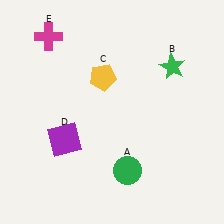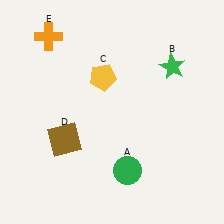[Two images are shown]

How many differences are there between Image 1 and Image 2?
There are 2 differences between the two images.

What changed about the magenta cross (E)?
In Image 1, E is magenta. In Image 2, it changed to orange.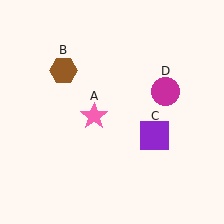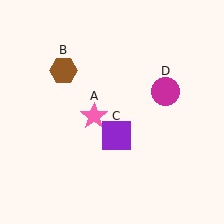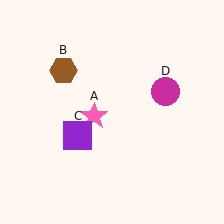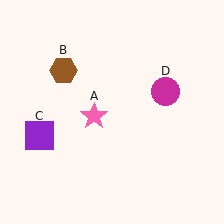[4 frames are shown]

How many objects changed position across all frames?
1 object changed position: purple square (object C).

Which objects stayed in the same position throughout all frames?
Pink star (object A) and brown hexagon (object B) and magenta circle (object D) remained stationary.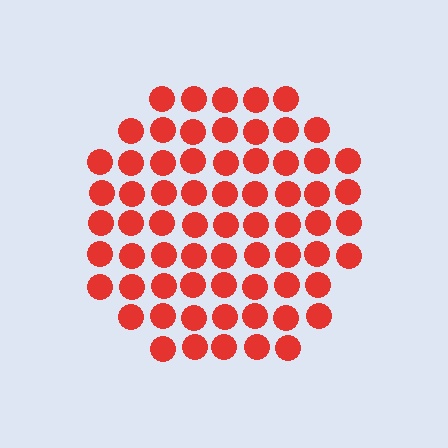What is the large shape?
The large shape is a circle.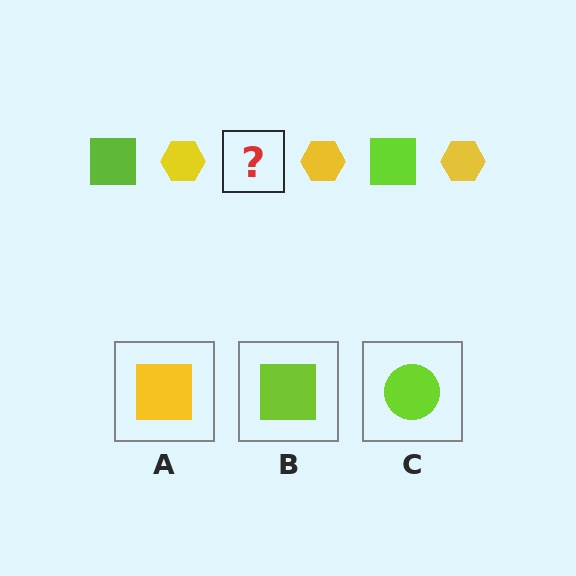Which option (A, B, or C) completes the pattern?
B.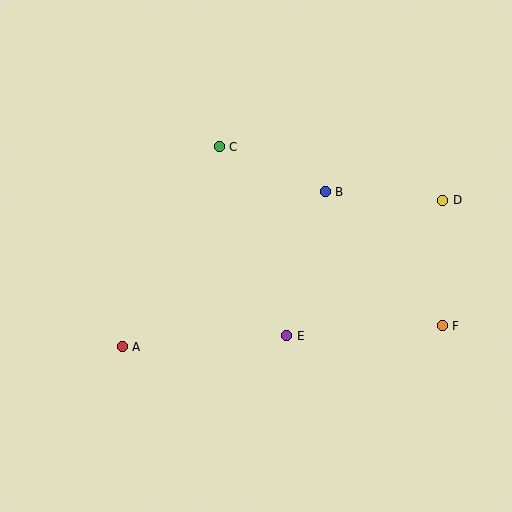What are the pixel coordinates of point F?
Point F is at (442, 326).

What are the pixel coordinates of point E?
Point E is at (286, 336).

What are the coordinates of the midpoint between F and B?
The midpoint between F and B is at (384, 259).